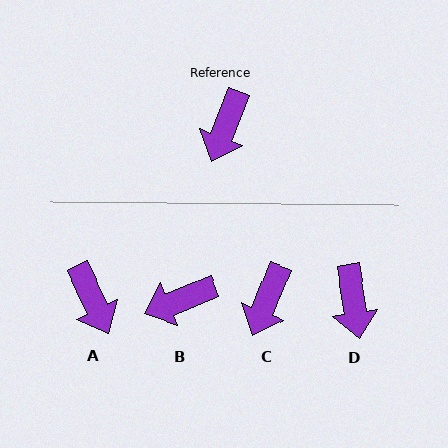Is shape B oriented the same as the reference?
No, it is off by about 46 degrees.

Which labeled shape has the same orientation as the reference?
C.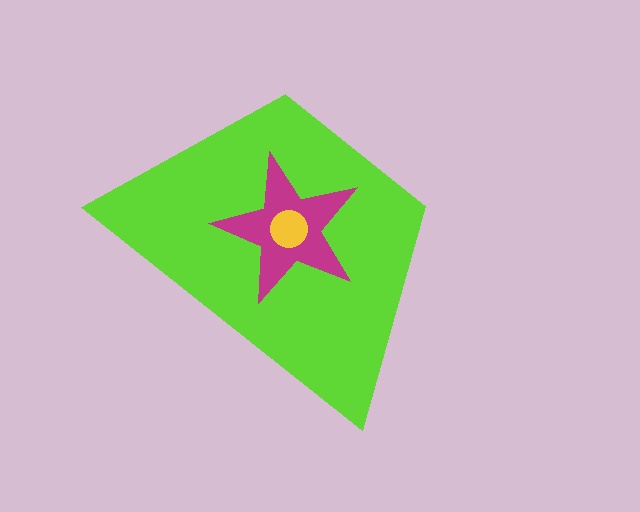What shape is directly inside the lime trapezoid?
The magenta star.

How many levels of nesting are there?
3.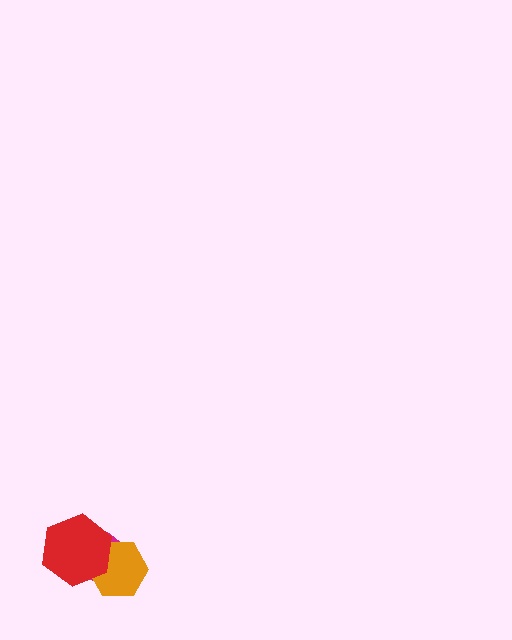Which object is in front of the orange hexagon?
The red hexagon is in front of the orange hexagon.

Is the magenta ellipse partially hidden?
Yes, it is partially covered by another shape.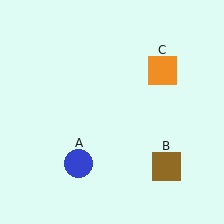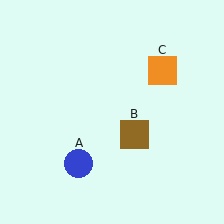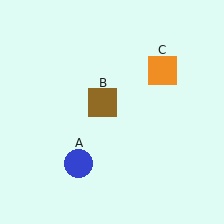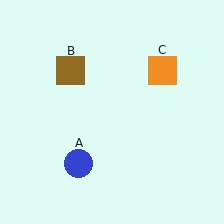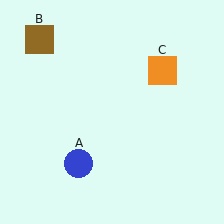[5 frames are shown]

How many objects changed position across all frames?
1 object changed position: brown square (object B).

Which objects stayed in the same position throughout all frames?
Blue circle (object A) and orange square (object C) remained stationary.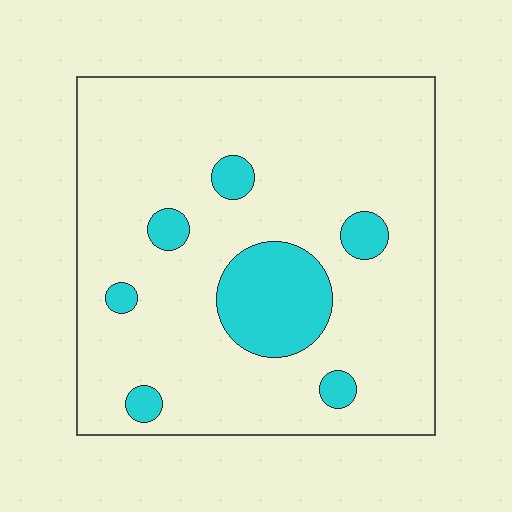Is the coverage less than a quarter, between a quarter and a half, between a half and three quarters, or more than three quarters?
Less than a quarter.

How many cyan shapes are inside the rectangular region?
7.